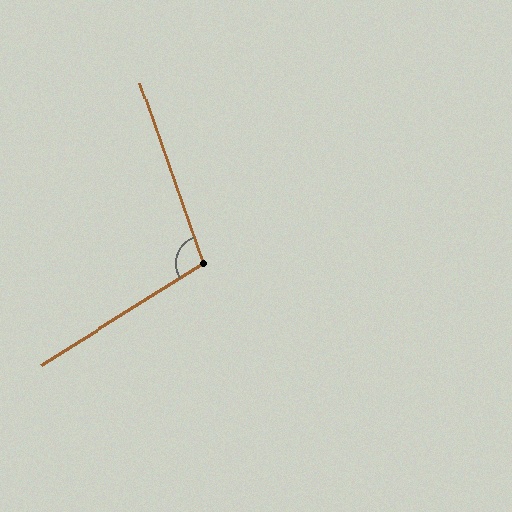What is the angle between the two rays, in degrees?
Approximately 103 degrees.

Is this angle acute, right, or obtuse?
It is obtuse.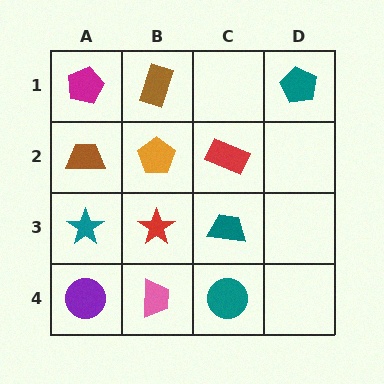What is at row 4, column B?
A pink trapezoid.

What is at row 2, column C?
A red rectangle.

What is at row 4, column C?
A teal circle.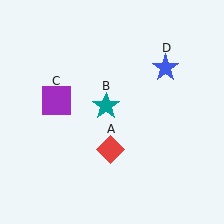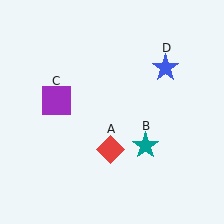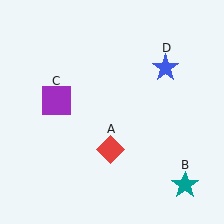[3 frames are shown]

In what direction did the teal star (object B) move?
The teal star (object B) moved down and to the right.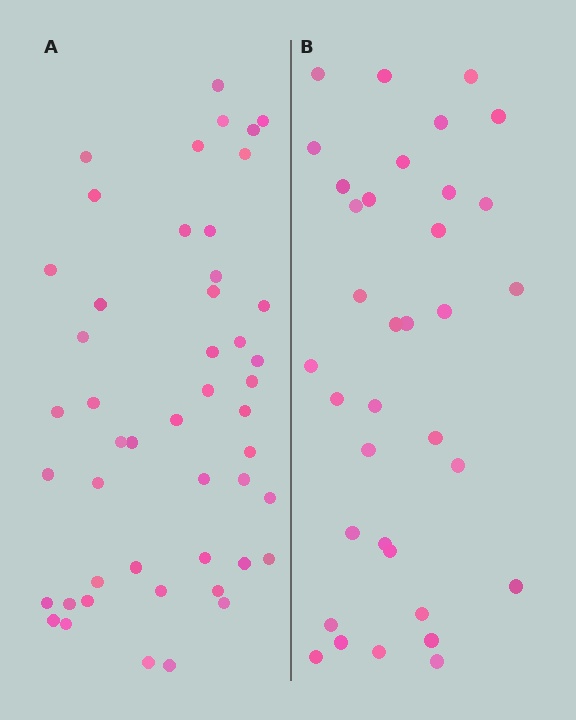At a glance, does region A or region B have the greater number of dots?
Region A (the left region) has more dots.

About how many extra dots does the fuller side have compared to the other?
Region A has approximately 15 more dots than region B.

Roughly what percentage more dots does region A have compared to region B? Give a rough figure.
About 35% more.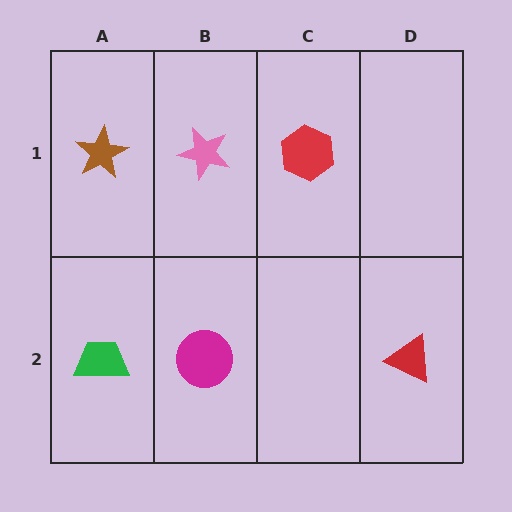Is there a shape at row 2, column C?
No, that cell is empty.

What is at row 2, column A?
A green trapezoid.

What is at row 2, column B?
A magenta circle.